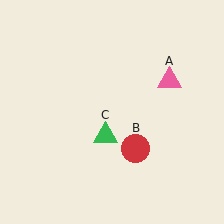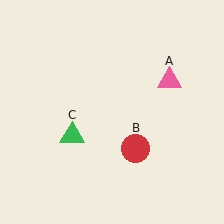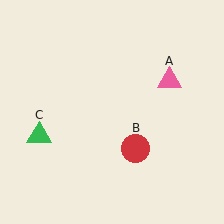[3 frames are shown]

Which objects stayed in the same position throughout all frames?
Pink triangle (object A) and red circle (object B) remained stationary.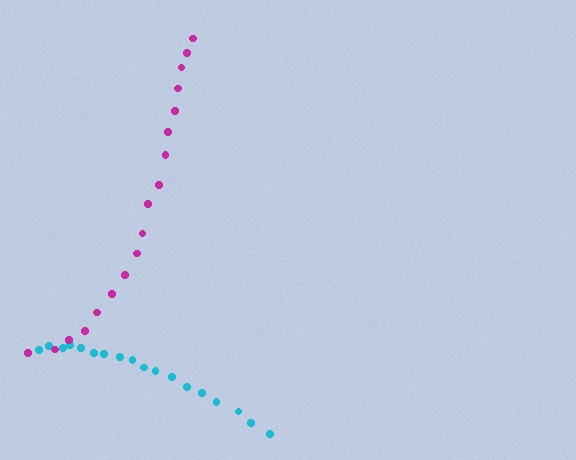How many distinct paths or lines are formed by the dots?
There are 2 distinct paths.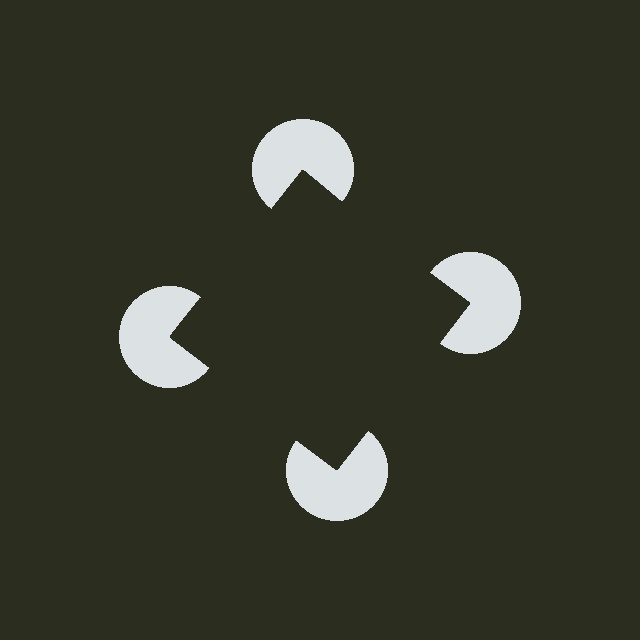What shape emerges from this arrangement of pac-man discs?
An illusory square — its edges are inferred from the aligned wedge cuts in the pac-man discs, not physically drawn.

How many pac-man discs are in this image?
There are 4 — one at each vertex of the illusory square.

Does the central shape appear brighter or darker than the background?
It typically appears slightly darker than the background, even though no actual brightness change is drawn.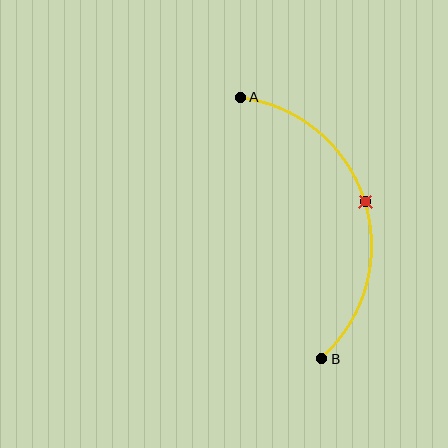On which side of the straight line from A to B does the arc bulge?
The arc bulges to the right of the straight line connecting A and B.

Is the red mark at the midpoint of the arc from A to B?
Yes. The red mark lies on the arc at equal arc-length from both A and B — it is the arc midpoint.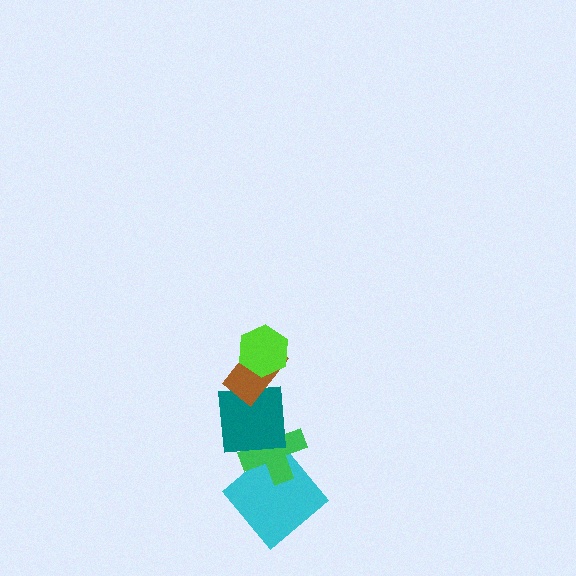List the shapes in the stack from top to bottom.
From top to bottom: the lime hexagon, the brown rectangle, the teal square, the green cross, the cyan diamond.